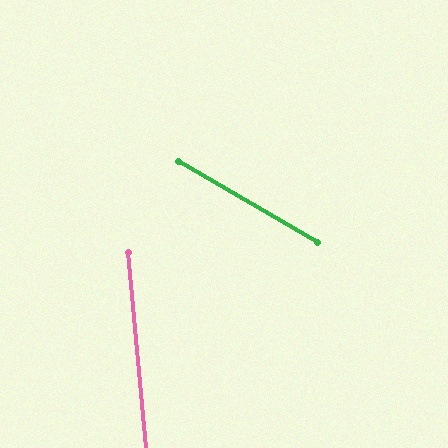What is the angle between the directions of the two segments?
Approximately 55 degrees.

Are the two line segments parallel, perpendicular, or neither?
Neither parallel nor perpendicular — they differ by about 55°.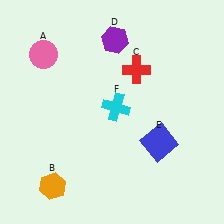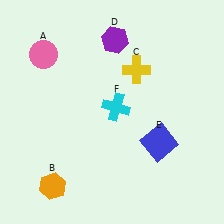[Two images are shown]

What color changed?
The cross (C) changed from red in Image 1 to yellow in Image 2.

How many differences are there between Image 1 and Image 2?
There is 1 difference between the two images.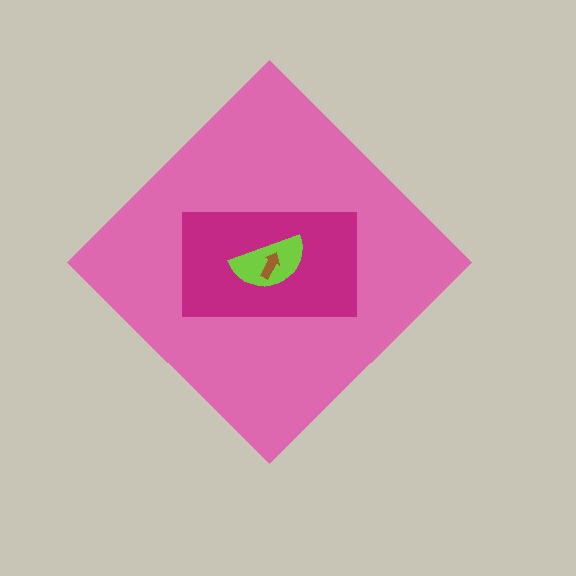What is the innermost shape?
The brown arrow.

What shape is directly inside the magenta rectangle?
The lime semicircle.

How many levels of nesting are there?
4.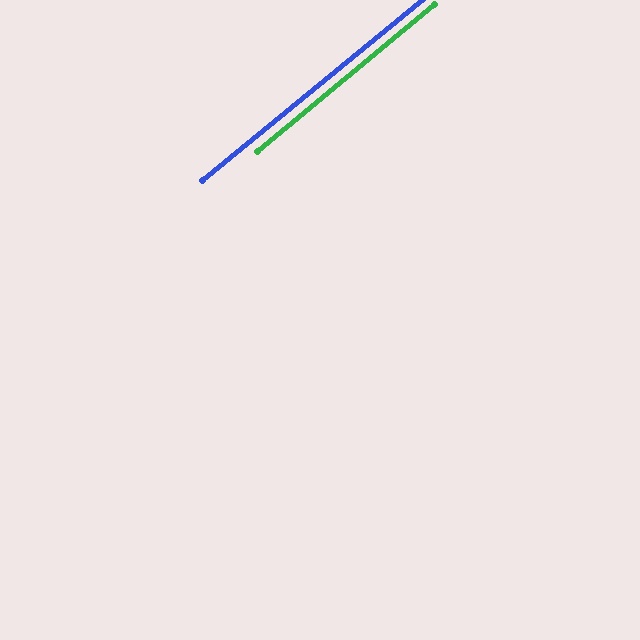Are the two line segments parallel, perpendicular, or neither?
Parallel — their directions differ by only 0.0°.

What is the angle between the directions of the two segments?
Approximately 0 degrees.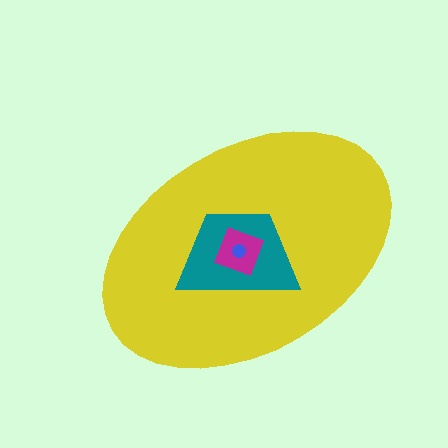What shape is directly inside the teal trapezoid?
The magenta diamond.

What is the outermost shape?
The yellow ellipse.